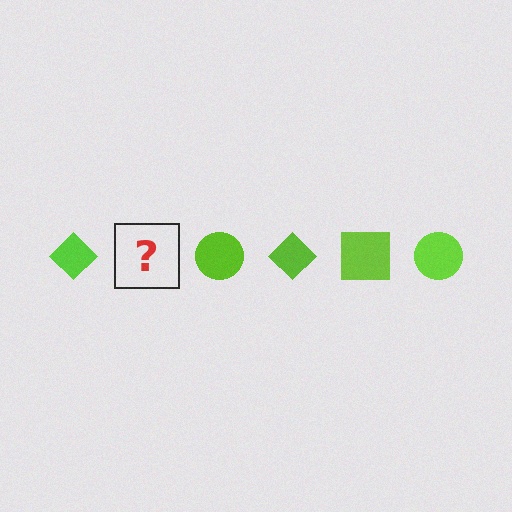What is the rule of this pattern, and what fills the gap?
The rule is that the pattern cycles through diamond, square, circle shapes in lime. The gap should be filled with a lime square.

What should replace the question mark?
The question mark should be replaced with a lime square.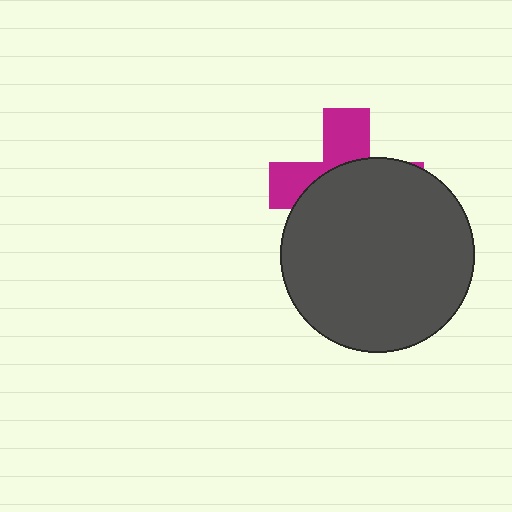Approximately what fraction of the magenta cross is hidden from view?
Roughly 63% of the magenta cross is hidden behind the dark gray circle.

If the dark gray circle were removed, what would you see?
You would see the complete magenta cross.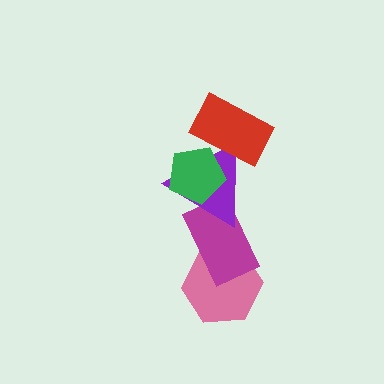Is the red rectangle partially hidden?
No, no other shape covers it.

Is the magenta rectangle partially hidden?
Yes, it is partially covered by another shape.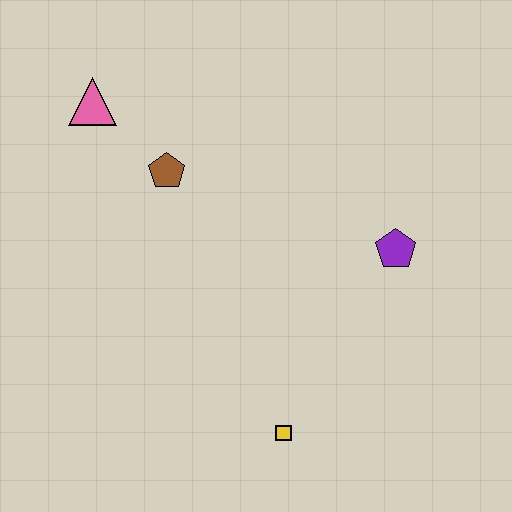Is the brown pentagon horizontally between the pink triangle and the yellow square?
Yes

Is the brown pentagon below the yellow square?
No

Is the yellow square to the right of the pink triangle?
Yes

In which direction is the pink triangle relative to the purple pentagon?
The pink triangle is to the left of the purple pentagon.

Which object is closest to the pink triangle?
The brown pentagon is closest to the pink triangle.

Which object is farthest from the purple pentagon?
The pink triangle is farthest from the purple pentagon.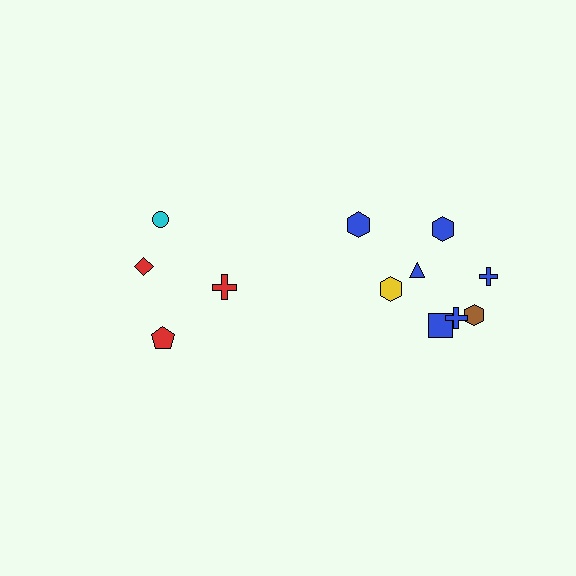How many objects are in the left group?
There are 4 objects.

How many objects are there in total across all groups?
There are 12 objects.